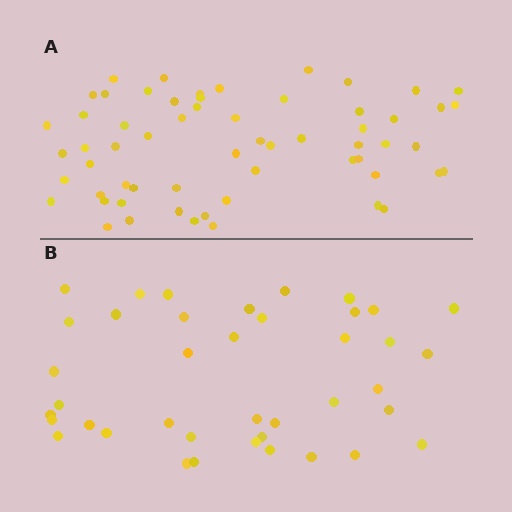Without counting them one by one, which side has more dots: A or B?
Region A (the top region) has more dots.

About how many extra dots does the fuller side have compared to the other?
Region A has approximately 20 more dots than region B.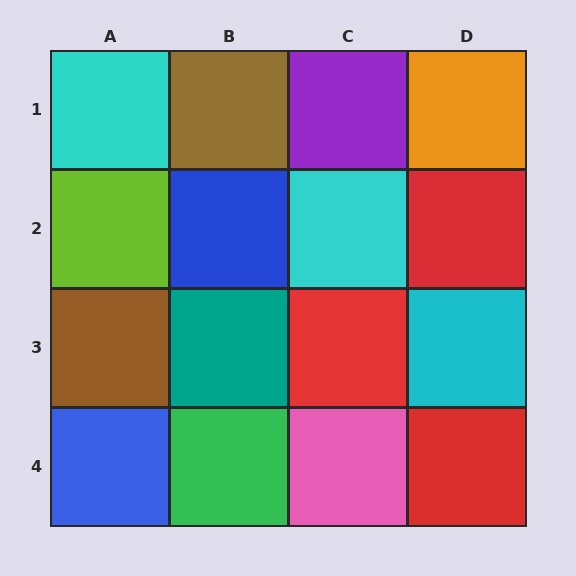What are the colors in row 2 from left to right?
Lime, blue, cyan, red.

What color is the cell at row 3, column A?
Brown.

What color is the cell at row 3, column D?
Cyan.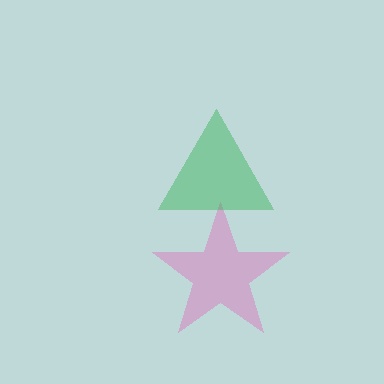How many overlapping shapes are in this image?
There are 2 overlapping shapes in the image.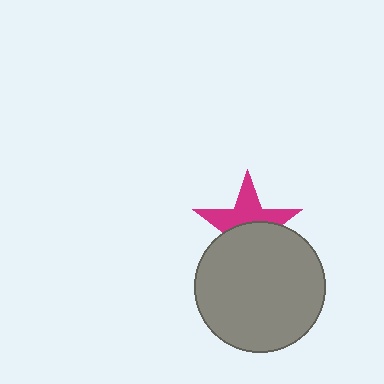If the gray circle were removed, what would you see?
You would see the complete magenta star.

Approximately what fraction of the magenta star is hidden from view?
Roughly 51% of the magenta star is hidden behind the gray circle.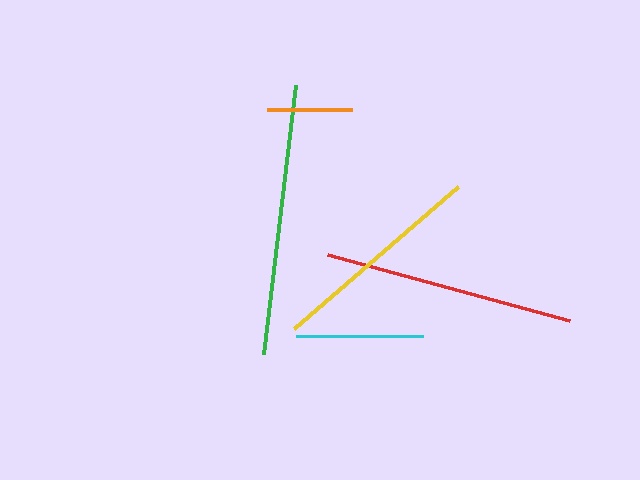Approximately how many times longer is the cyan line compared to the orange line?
The cyan line is approximately 1.5 times the length of the orange line.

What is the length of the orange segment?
The orange segment is approximately 85 pixels long.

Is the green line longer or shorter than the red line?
The green line is longer than the red line.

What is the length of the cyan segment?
The cyan segment is approximately 127 pixels long.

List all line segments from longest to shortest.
From longest to shortest: green, red, yellow, cyan, orange.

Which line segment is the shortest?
The orange line is the shortest at approximately 85 pixels.